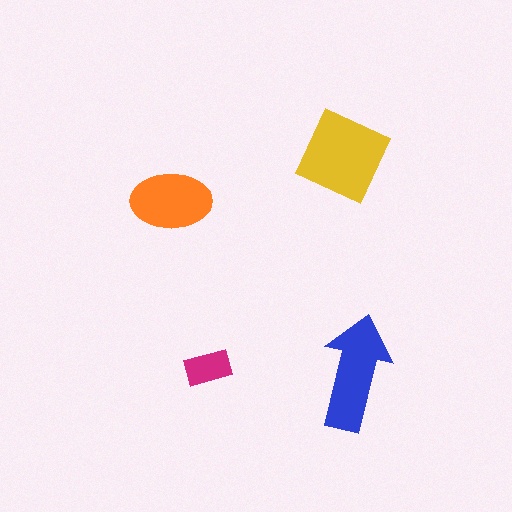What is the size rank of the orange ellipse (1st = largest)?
3rd.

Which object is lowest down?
The blue arrow is bottommost.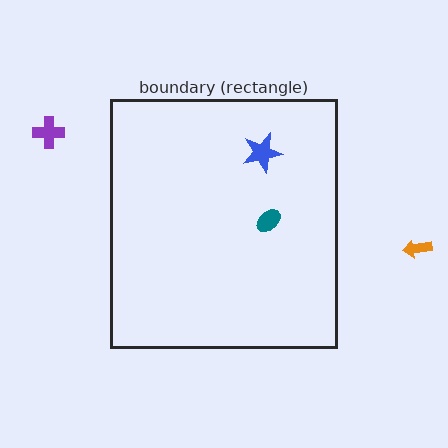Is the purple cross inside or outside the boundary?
Outside.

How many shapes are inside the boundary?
2 inside, 2 outside.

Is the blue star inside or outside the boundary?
Inside.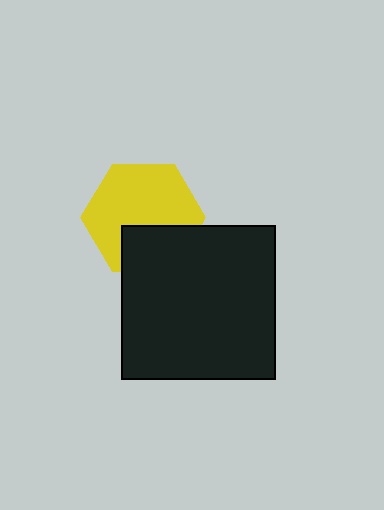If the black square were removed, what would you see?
You would see the complete yellow hexagon.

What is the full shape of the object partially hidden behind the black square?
The partially hidden object is a yellow hexagon.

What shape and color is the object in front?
The object in front is a black square.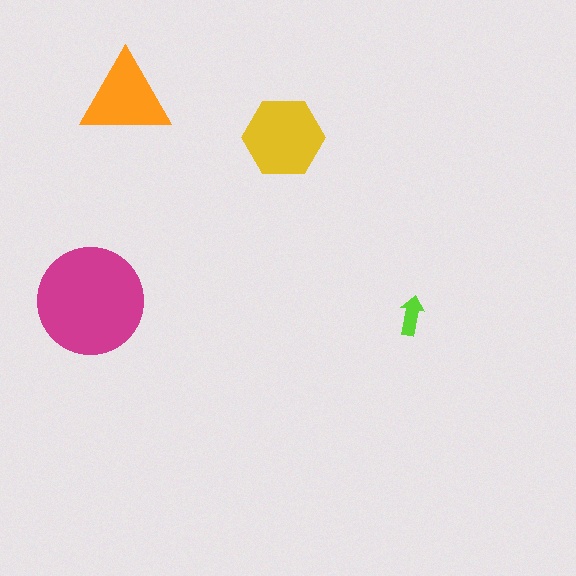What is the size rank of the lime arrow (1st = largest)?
4th.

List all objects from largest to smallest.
The magenta circle, the yellow hexagon, the orange triangle, the lime arrow.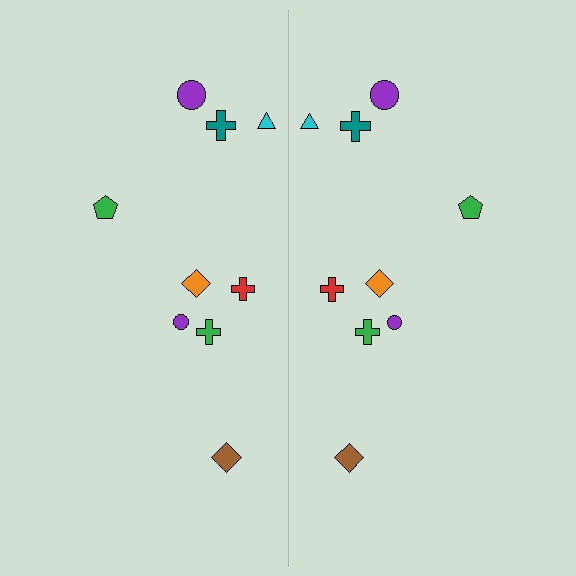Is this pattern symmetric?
Yes, this pattern has bilateral (reflection) symmetry.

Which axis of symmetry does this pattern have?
The pattern has a vertical axis of symmetry running through the center of the image.